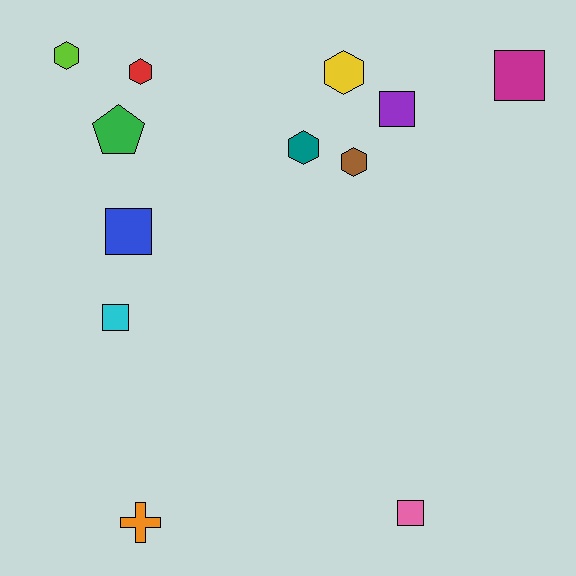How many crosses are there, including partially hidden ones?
There is 1 cross.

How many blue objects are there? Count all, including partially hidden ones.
There is 1 blue object.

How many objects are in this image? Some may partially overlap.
There are 12 objects.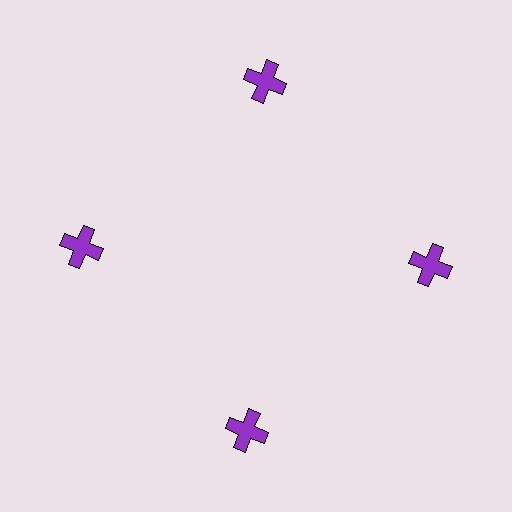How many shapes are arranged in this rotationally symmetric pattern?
There are 4 shapes, arranged in 4 groups of 1.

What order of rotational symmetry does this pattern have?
This pattern has 4-fold rotational symmetry.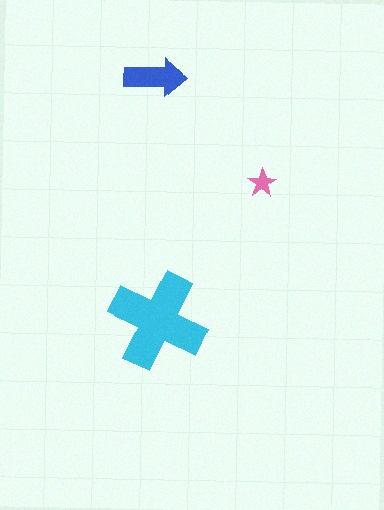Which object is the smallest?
The pink star.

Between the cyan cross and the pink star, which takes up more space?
The cyan cross.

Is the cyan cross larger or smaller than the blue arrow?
Larger.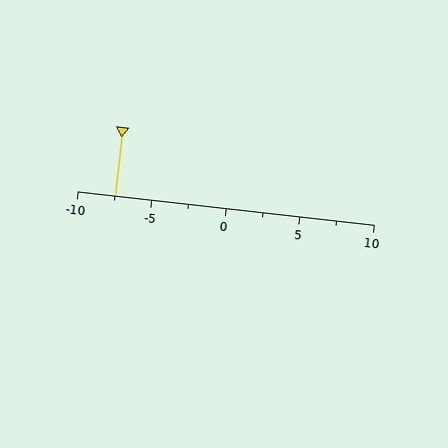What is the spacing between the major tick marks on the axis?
The major ticks are spaced 5 apart.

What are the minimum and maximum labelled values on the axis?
The axis runs from -10 to 10.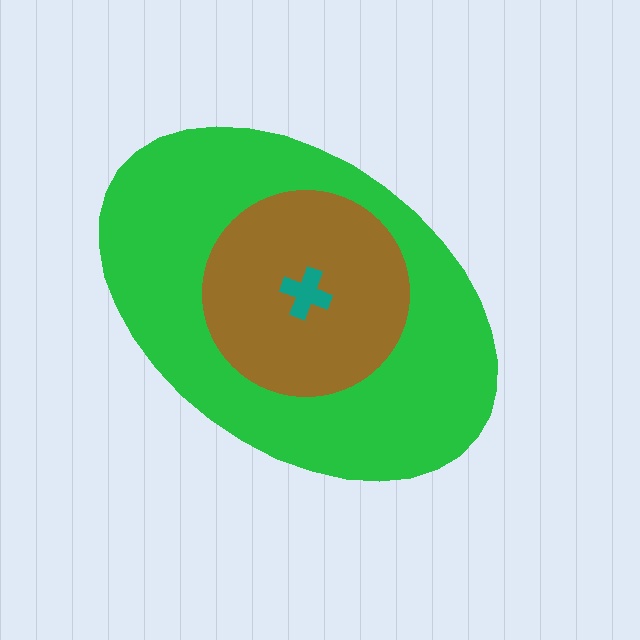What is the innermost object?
The teal cross.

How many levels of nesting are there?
3.